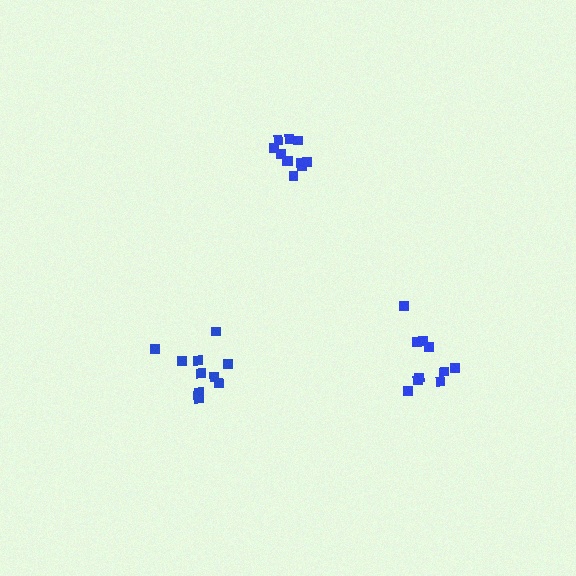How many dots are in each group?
Group 1: 11 dots, Group 2: 11 dots, Group 3: 10 dots (32 total).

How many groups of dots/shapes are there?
There are 3 groups.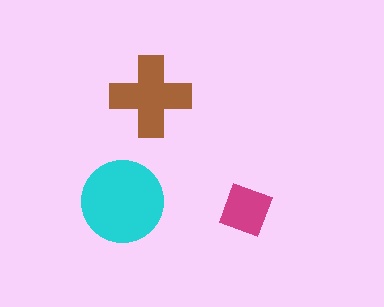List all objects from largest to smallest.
The cyan circle, the brown cross, the magenta diamond.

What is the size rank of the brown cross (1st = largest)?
2nd.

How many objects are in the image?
There are 3 objects in the image.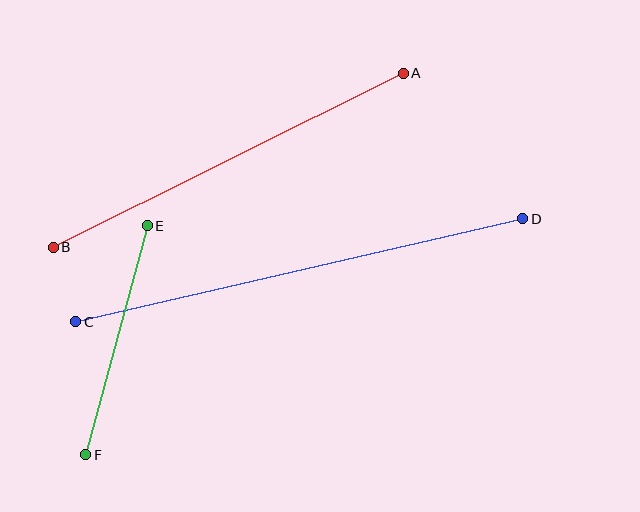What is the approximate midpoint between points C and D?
The midpoint is at approximately (299, 270) pixels.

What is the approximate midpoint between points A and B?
The midpoint is at approximately (228, 160) pixels.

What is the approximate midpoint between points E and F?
The midpoint is at approximately (117, 340) pixels.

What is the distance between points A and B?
The distance is approximately 391 pixels.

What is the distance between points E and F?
The distance is approximately 237 pixels.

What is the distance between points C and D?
The distance is approximately 459 pixels.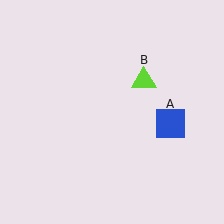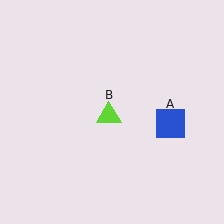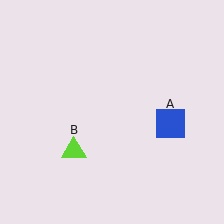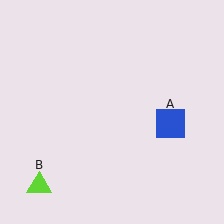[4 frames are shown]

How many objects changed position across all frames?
1 object changed position: lime triangle (object B).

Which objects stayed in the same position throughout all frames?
Blue square (object A) remained stationary.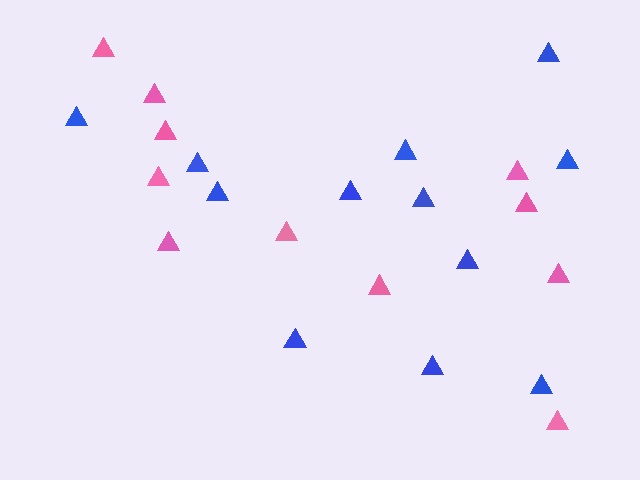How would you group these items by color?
There are 2 groups: one group of blue triangles (12) and one group of pink triangles (11).